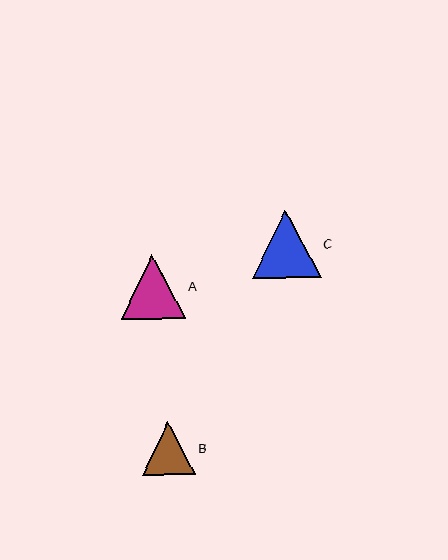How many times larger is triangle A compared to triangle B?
Triangle A is approximately 1.2 times the size of triangle B.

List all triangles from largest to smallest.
From largest to smallest: C, A, B.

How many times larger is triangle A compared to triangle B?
Triangle A is approximately 1.2 times the size of triangle B.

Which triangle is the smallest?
Triangle B is the smallest with a size of approximately 53 pixels.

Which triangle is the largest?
Triangle C is the largest with a size of approximately 68 pixels.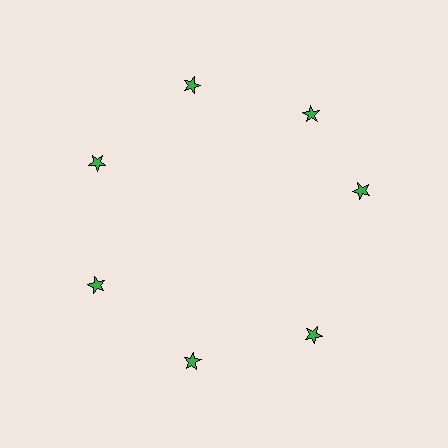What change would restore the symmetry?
The symmetry would be restored by rotating it back into even spacing with its neighbors so that all 7 stars sit at equal angles and equal distance from the center.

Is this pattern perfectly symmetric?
No. The 7 green stars are arranged in a ring, but one element near the 3 o'clock position is rotated out of alignment along the ring, breaking the 7-fold rotational symmetry.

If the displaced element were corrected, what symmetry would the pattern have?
It would have 7-fold rotational symmetry — the pattern would map onto itself every 51 degrees.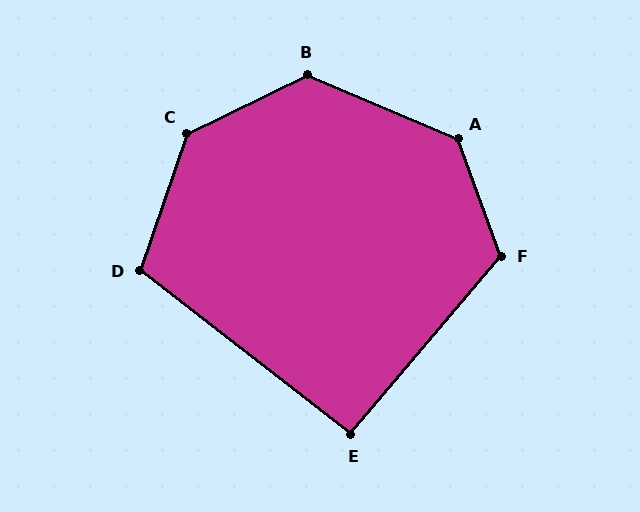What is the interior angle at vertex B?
Approximately 131 degrees (obtuse).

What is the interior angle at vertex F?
Approximately 120 degrees (obtuse).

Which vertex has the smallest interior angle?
E, at approximately 92 degrees.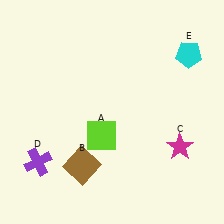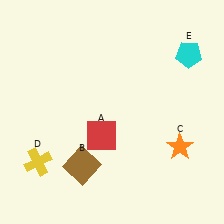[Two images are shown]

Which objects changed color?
A changed from lime to red. C changed from magenta to orange. D changed from purple to yellow.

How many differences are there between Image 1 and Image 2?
There are 3 differences between the two images.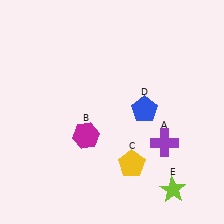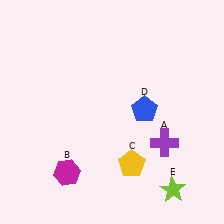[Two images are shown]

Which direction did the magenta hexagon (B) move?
The magenta hexagon (B) moved down.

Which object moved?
The magenta hexagon (B) moved down.